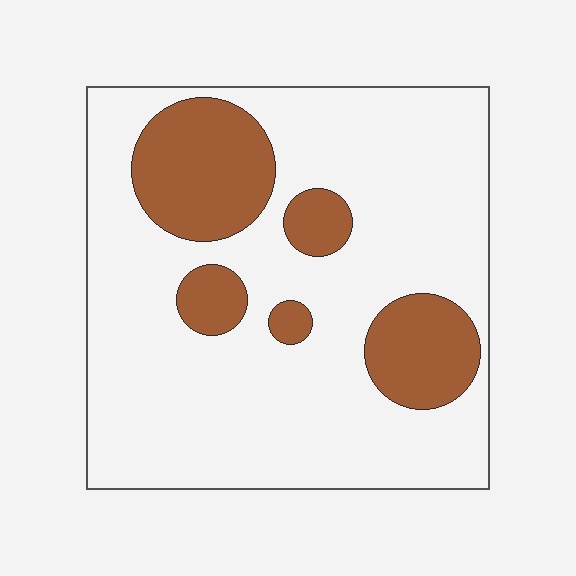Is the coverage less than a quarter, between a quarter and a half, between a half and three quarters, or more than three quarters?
Less than a quarter.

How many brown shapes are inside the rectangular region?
5.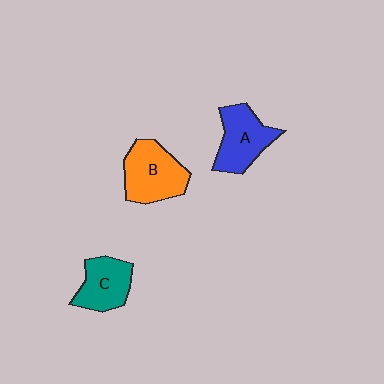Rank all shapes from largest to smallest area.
From largest to smallest: B (orange), A (blue), C (teal).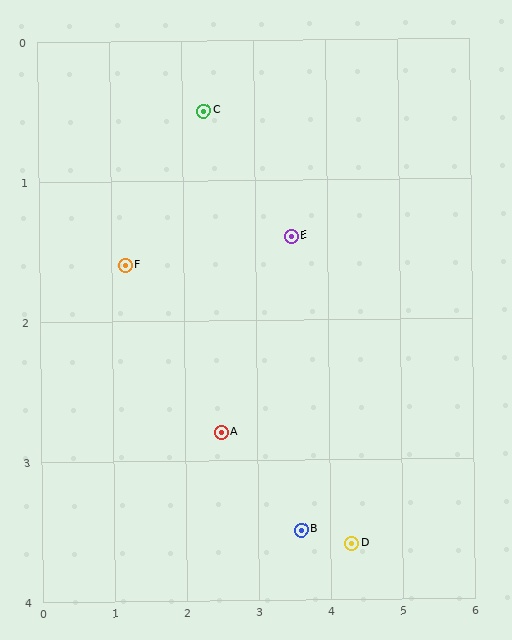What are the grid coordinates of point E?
Point E is at approximately (3.5, 1.4).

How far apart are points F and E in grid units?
Points F and E are about 2.3 grid units apart.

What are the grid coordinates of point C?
Point C is at approximately (2.3, 0.5).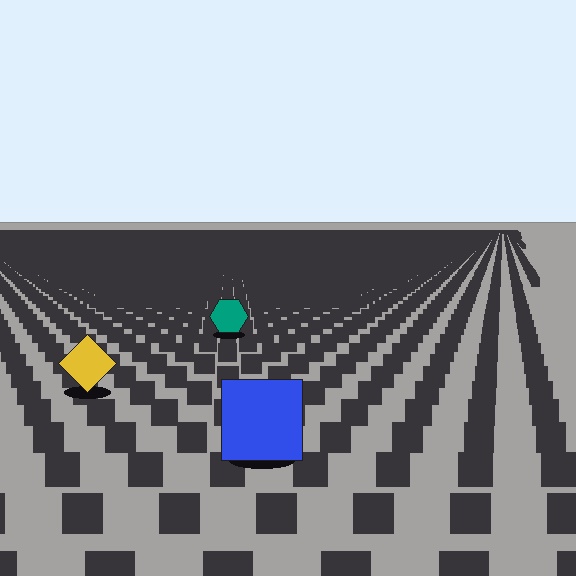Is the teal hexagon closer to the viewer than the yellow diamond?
No. The yellow diamond is closer — you can tell from the texture gradient: the ground texture is coarser near it.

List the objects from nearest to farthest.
From nearest to farthest: the blue square, the yellow diamond, the teal hexagon.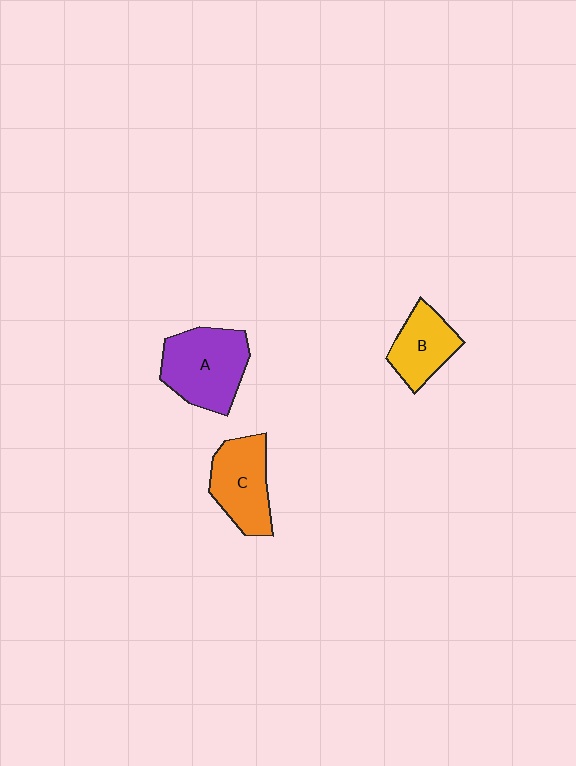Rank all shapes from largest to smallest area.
From largest to smallest: A (purple), C (orange), B (yellow).